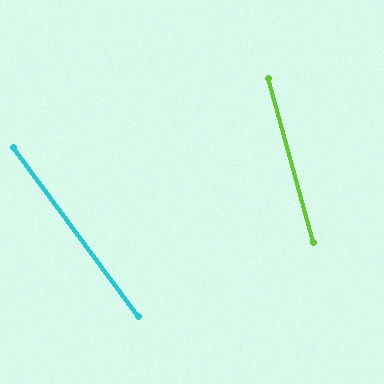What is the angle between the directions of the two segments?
Approximately 21 degrees.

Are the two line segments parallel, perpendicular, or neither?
Neither parallel nor perpendicular — they differ by about 21°.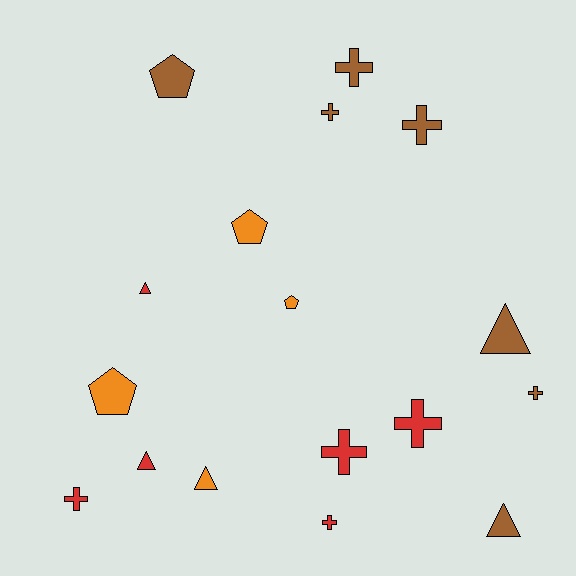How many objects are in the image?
There are 17 objects.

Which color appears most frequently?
Brown, with 7 objects.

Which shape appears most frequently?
Cross, with 8 objects.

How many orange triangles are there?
There is 1 orange triangle.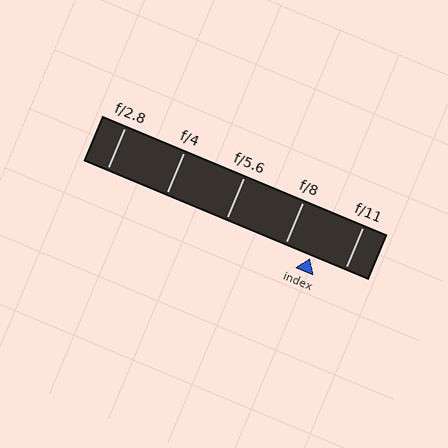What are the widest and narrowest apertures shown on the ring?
The widest aperture shown is f/2.8 and the narrowest is f/11.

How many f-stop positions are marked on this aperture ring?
There are 5 f-stop positions marked.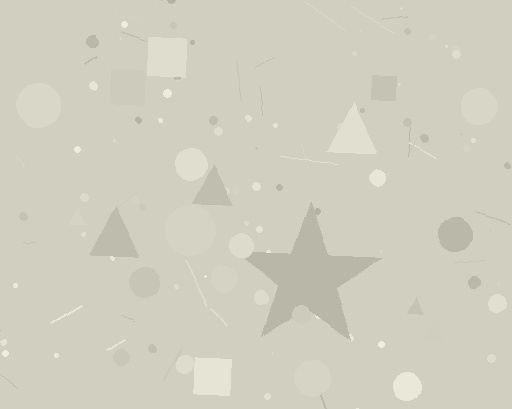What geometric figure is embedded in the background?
A star is embedded in the background.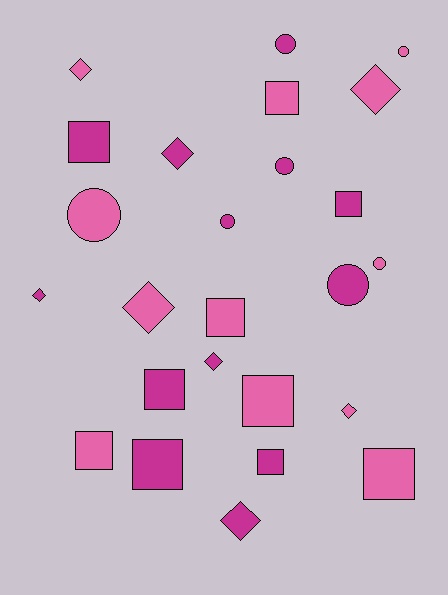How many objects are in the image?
There are 25 objects.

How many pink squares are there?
There are 5 pink squares.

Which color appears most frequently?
Magenta, with 13 objects.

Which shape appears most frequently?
Square, with 10 objects.